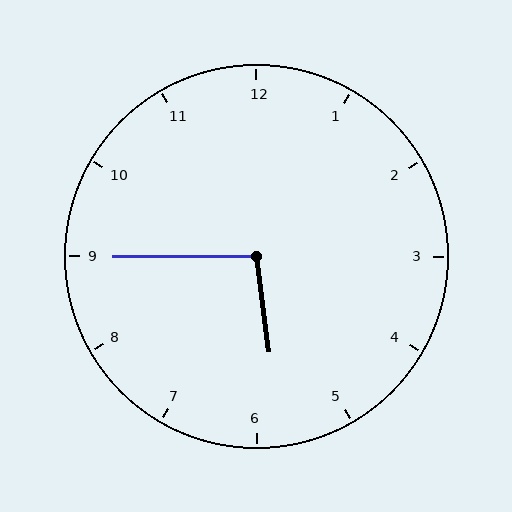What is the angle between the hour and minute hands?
Approximately 98 degrees.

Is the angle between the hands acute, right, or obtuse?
It is obtuse.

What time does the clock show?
5:45.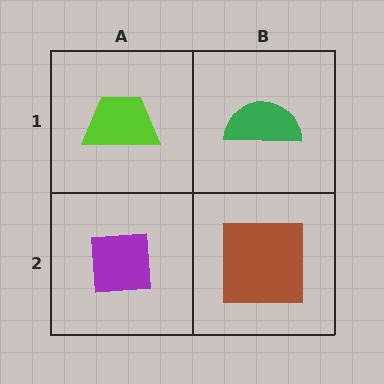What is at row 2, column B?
A brown square.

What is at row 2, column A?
A purple square.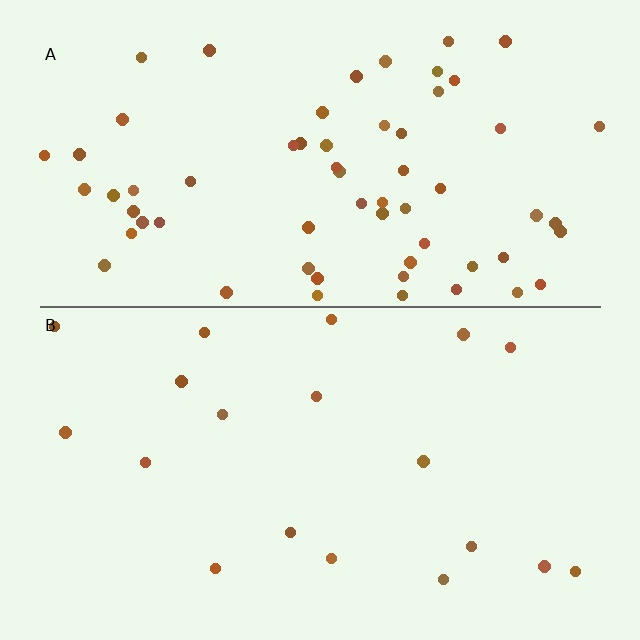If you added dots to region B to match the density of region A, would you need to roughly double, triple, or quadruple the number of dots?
Approximately triple.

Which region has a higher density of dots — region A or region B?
A (the top).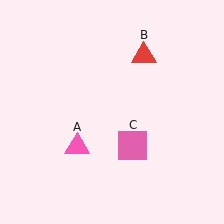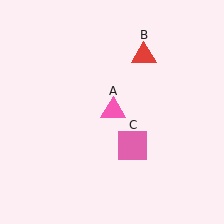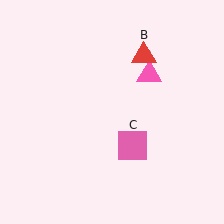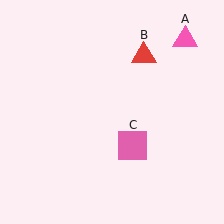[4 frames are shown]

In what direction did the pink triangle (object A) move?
The pink triangle (object A) moved up and to the right.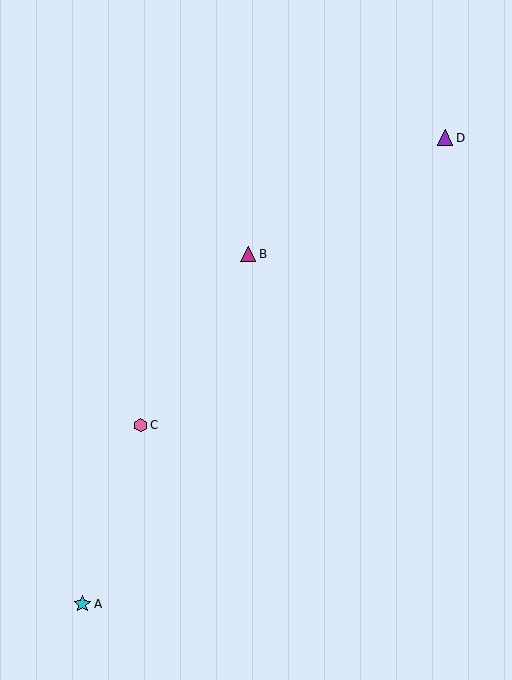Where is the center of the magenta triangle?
The center of the magenta triangle is at (248, 254).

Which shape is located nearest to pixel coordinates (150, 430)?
The pink hexagon (labeled C) at (140, 425) is nearest to that location.